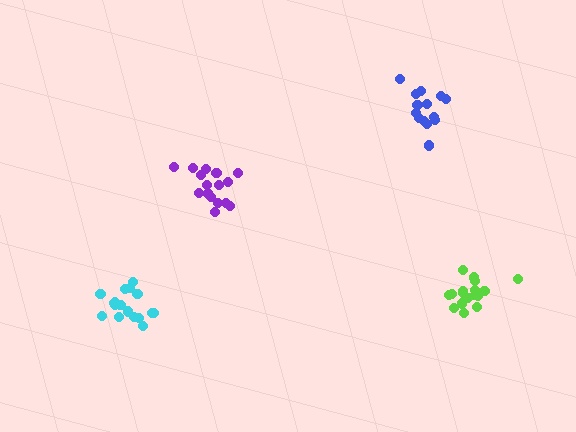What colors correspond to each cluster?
The clusters are colored: cyan, lime, blue, purple.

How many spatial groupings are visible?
There are 4 spatial groupings.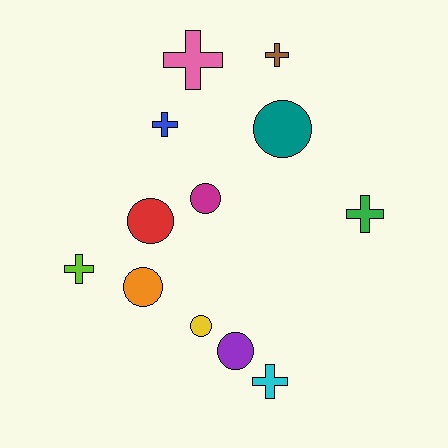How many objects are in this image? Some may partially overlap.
There are 12 objects.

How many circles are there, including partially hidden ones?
There are 6 circles.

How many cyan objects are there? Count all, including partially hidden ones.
There is 1 cyan object.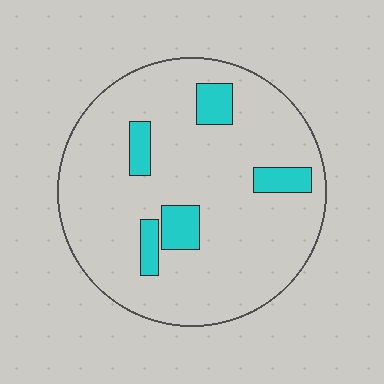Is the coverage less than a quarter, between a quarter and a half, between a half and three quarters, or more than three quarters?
Less than a quarter.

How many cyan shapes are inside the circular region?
5.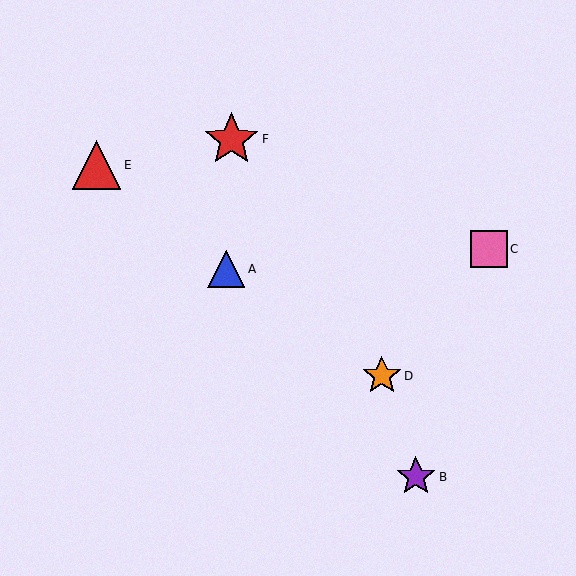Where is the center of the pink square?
The center of the pink square is at (489, 249).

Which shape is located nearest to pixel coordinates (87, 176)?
The red triangle (labeled E) at (97, 165) is nearest to that location.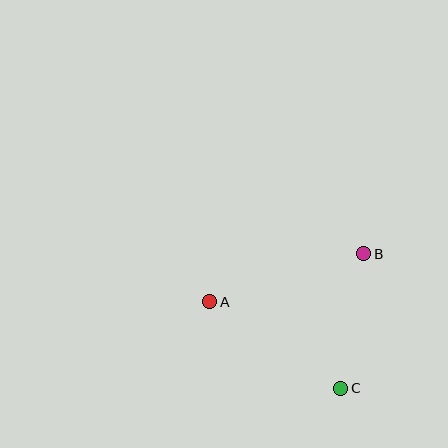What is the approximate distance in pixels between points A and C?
The distance between A and C is approximately 157 pixels.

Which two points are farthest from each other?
Points A and B are farthest from each other.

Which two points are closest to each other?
Points B and C are closest to each other.